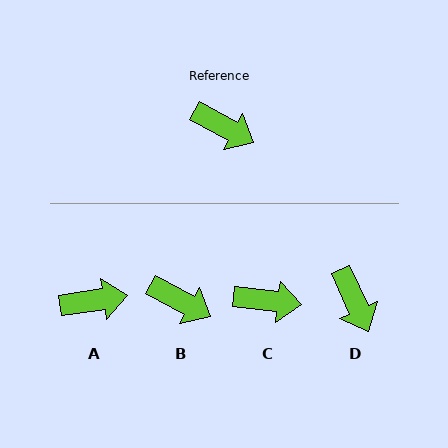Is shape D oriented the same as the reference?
No, it is off by about 37 degrees.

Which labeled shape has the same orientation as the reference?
B.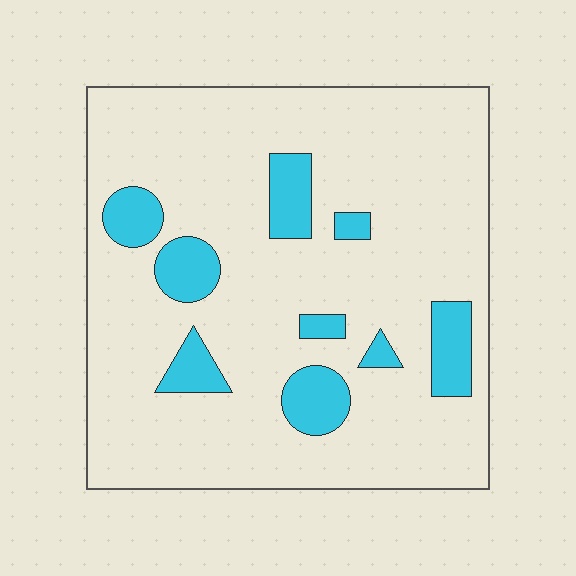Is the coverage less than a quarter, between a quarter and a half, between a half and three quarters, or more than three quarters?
Less than a quarter.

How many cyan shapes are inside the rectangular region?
9.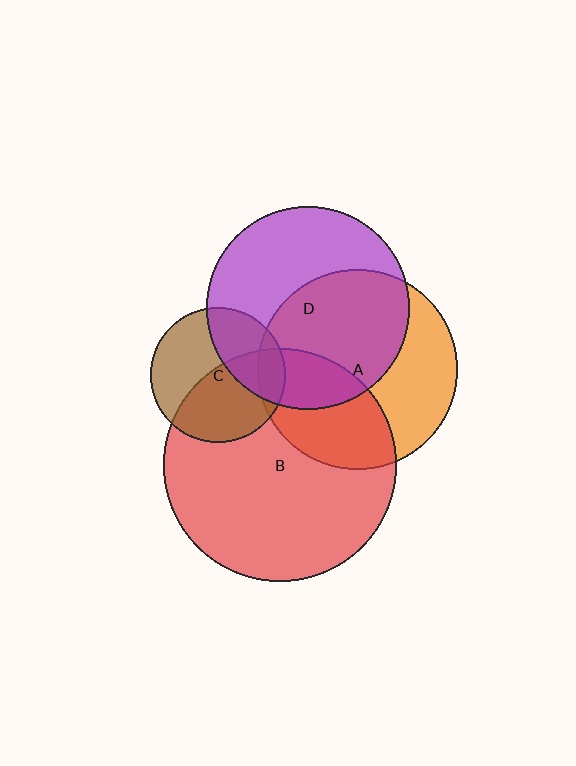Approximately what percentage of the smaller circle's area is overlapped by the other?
Approximately 50%.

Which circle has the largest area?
Circle B (red).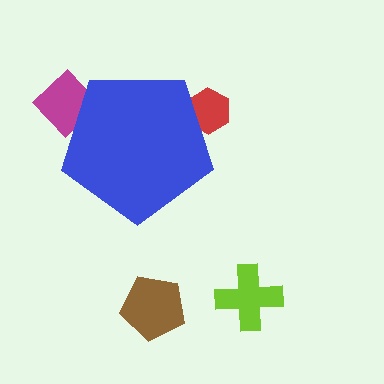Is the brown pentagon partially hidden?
No, the brown pentagon is fully visible.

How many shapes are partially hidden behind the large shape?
2 shapes are partially hidden.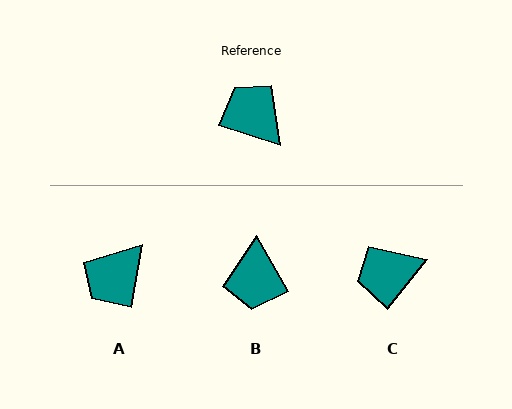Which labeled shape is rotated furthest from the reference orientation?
B, about 138 degrees away.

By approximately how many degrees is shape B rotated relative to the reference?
Approximately 138 degrees counter-clockwise.